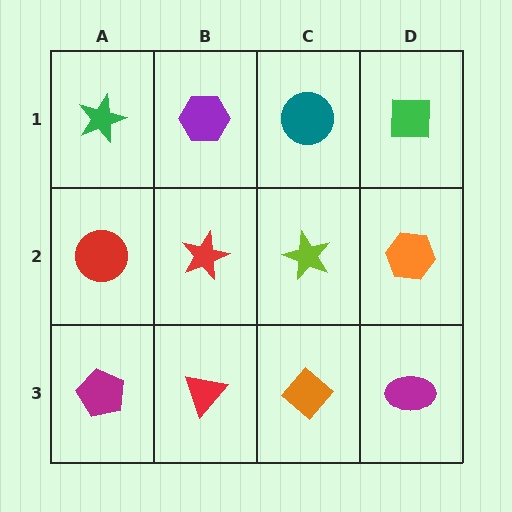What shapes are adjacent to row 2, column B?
A purple hexagon (row 1, column B), a red triangle (row 3, column B), a red circle (row 2, column A), a lime star (row 2, column C).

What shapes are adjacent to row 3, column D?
An orange hexagon (row 2, column D), an orange diamond (row 3, column C).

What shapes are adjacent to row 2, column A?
A green star (row 1, column A), a magenta pentagon (row 3, column A), a red star (row 2, column B).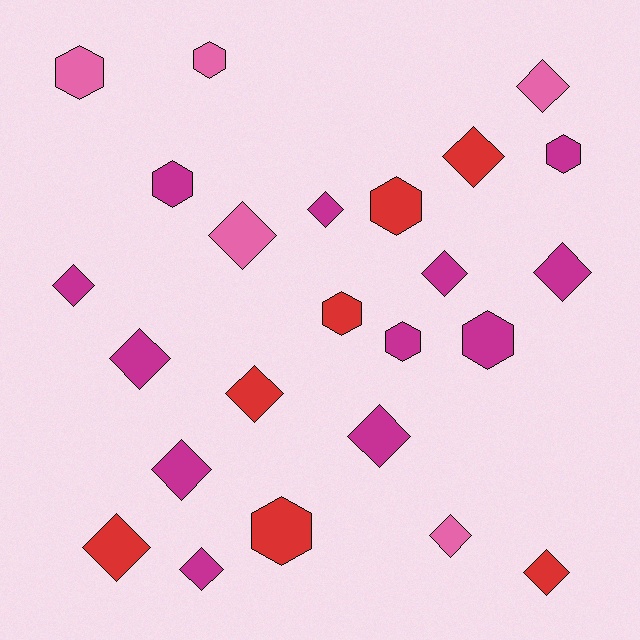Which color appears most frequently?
Magenta, with 12 objects.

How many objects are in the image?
There are 24 objects.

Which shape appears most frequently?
Diamond, with 15 objects.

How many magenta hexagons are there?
There are 4 magenta hexagons.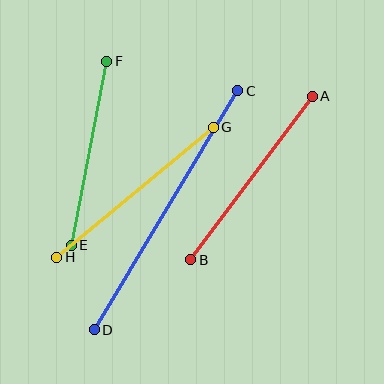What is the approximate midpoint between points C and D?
The midpoint is at approximately (166, 210) pixels.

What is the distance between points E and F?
The distance is approximately 187 pixels.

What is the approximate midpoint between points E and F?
The midpoint is at approximately (89, 153) pixels.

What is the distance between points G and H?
The distance is approximately 203 pixels.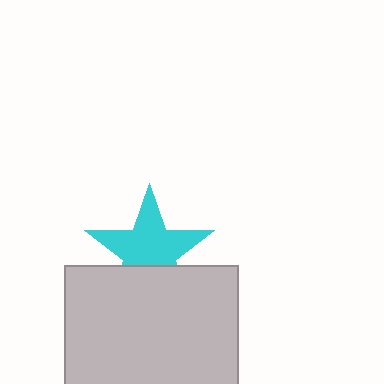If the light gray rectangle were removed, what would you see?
You would see the complete cyan star.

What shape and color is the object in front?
The object in front is a light gray rectangle.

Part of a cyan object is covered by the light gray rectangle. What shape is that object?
It is a star.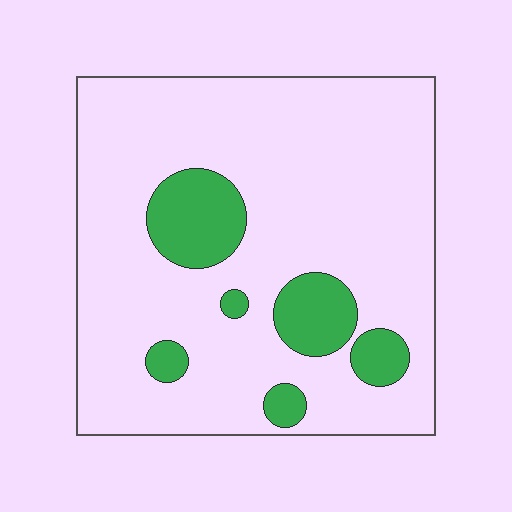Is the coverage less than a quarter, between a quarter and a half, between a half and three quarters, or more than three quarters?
Less than a quarter.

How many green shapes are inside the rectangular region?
6.